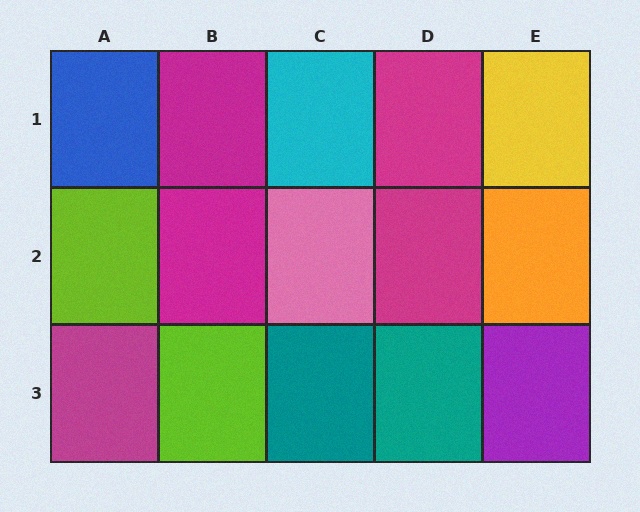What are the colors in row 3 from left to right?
Magenta, lime, teal, teal, purple.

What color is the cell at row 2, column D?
Magenta.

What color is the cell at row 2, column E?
Orange.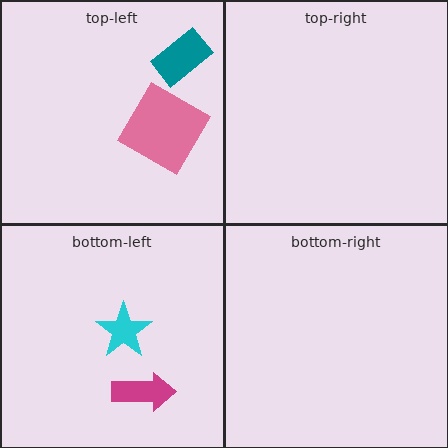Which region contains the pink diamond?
The top-left region.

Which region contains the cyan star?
The bottom-left region.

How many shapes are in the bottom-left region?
2.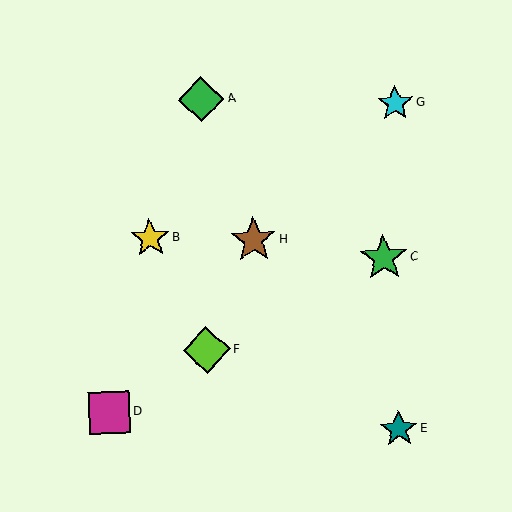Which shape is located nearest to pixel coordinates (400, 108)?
The cyan star (labeled G) at (395, 103) is nearest to that location.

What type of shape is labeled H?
Shape H is a brown star.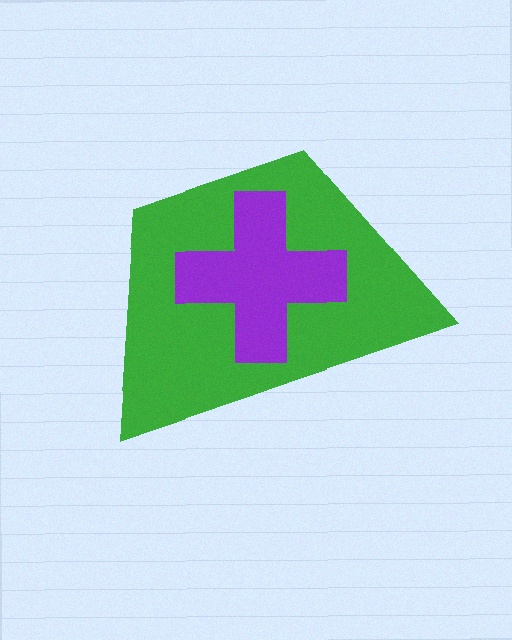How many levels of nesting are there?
2.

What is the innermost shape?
The purple cross.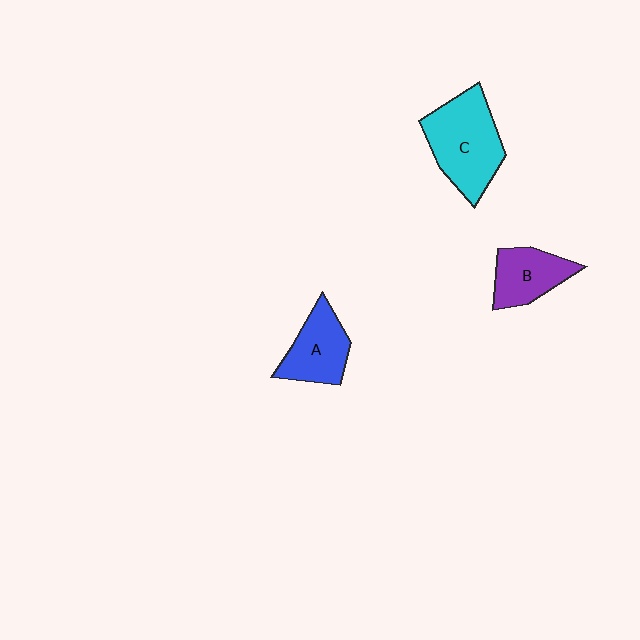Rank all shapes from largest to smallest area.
From largest to smallest: C (cyan), A (blue), B (purple).